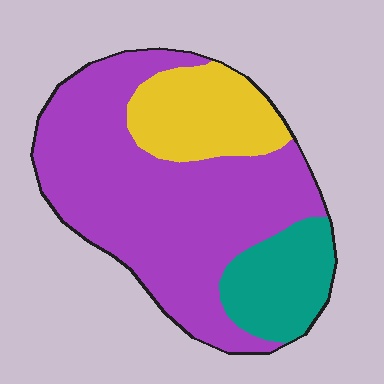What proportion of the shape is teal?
Teal covers roughly 15% of the shape.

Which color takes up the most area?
Purple, at roughly 65%.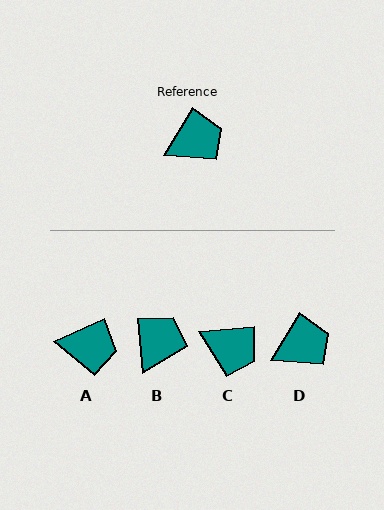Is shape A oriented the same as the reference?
No, it is off by about 34 degrees.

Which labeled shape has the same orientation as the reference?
D.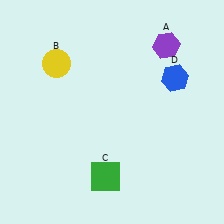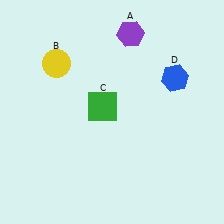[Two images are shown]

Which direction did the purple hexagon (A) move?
The purple hexagon (A) moved left.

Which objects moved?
The objects that moved are: the purple hexagon (A), the green square (C).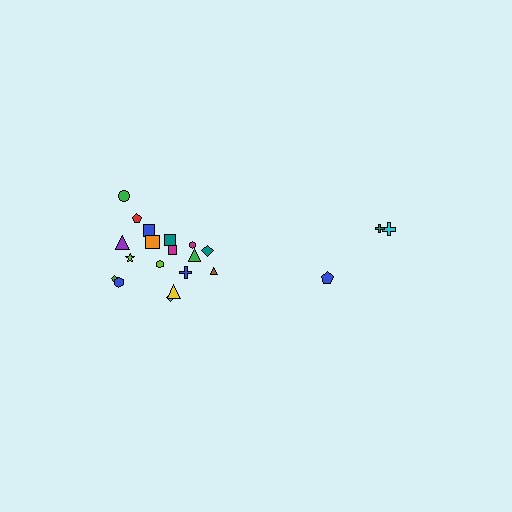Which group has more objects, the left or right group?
The left group.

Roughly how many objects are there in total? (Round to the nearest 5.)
Roughly 20 objects in total.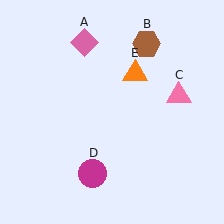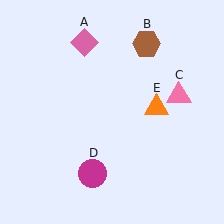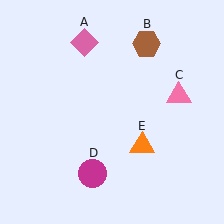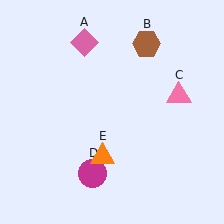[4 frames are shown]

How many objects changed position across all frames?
1 object changed position: orange triangle (object E).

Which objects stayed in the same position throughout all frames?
Pink diamond (object A) and brown hexagon (object B) and pink triangle (object C) and magenta circle (object D) remained stationary.